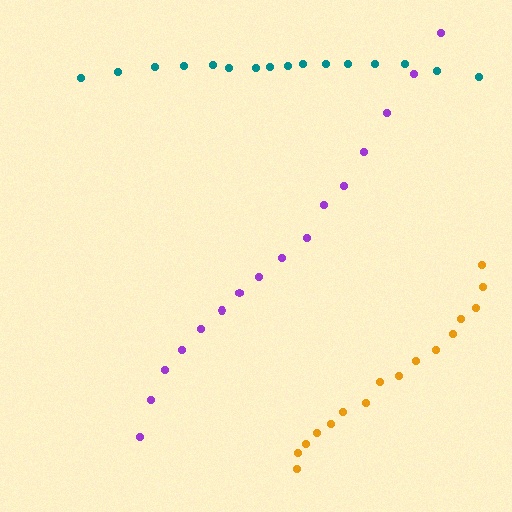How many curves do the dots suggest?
There are 3 distinct paths.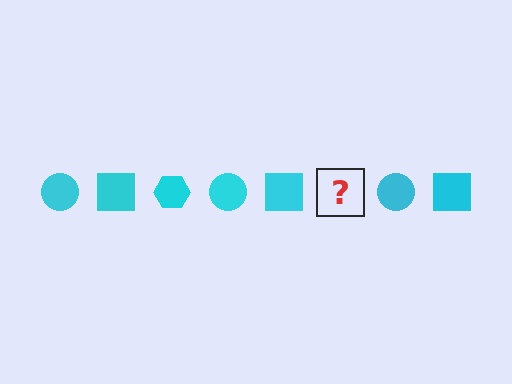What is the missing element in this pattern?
The missing element is a cyan hexagon.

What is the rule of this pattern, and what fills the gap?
The rule is that the pattern cycles through circle, square, hexagon shapes in cyan. The gap should be filled with a cyan hexagon.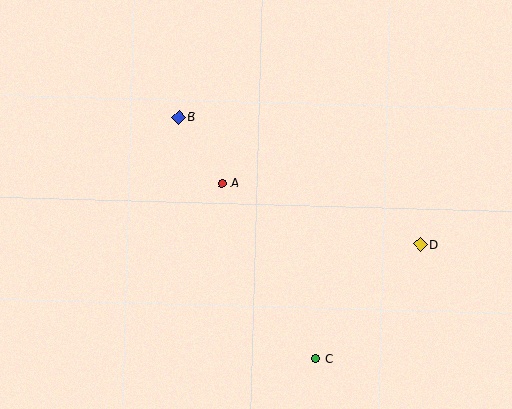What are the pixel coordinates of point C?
Point C is at (315, 358).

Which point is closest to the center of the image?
Point A at (222, 184) is closest to the center.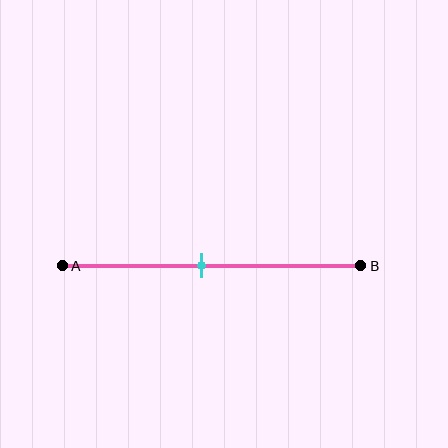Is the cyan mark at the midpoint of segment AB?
No, the mark is at about 45% from A, not at the 50% midpoint.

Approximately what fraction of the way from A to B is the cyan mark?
The cyan mark is approximately 45% of the way from A to B.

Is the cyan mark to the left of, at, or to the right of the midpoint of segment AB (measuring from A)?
The cyan mark is to the left of the midpoint of segment AB.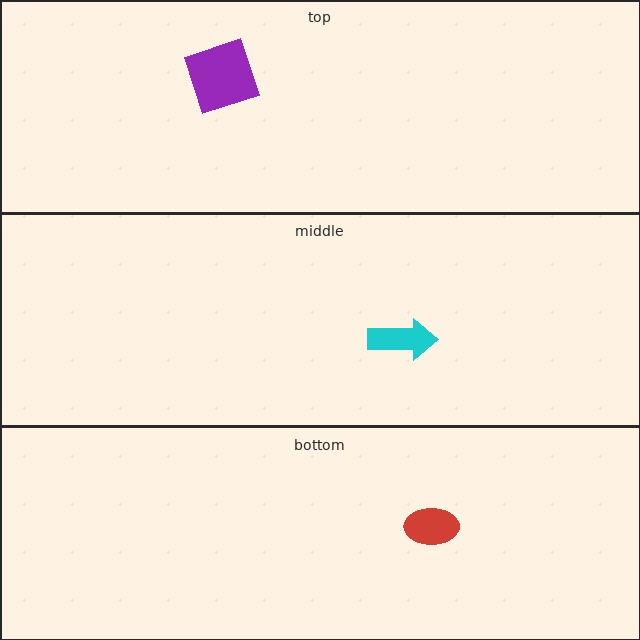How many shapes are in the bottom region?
1.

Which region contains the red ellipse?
The bottom region.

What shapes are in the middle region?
The cyan arrow.